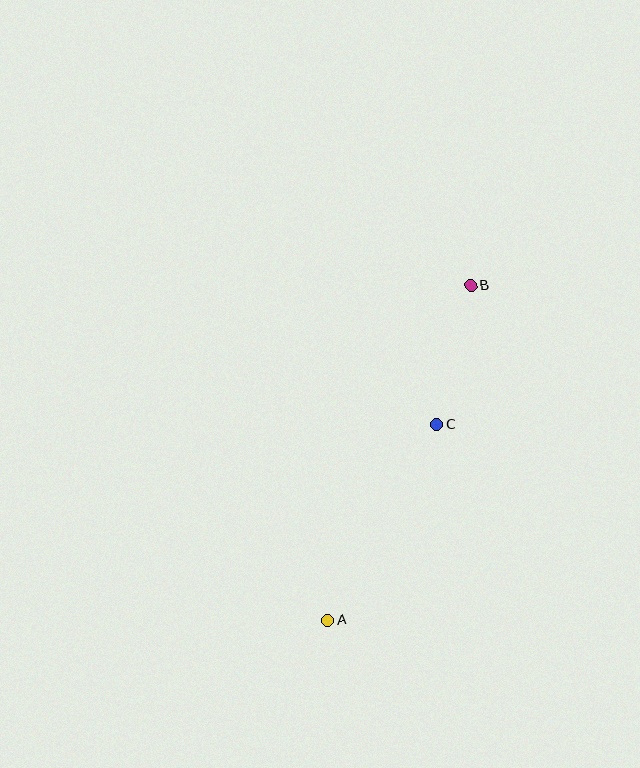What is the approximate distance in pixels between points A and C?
The distance between A and C is approximately 224 pixels.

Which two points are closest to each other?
Points B and C are closest to each other.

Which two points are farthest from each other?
Points A and B are farthest from each other.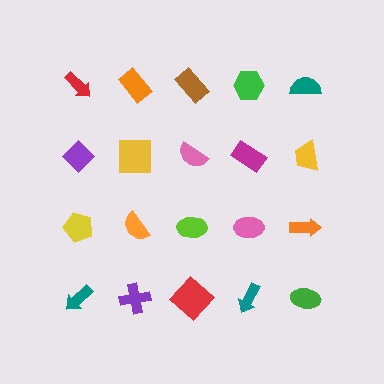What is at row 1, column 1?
A red arrow.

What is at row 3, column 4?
A pink ellipse.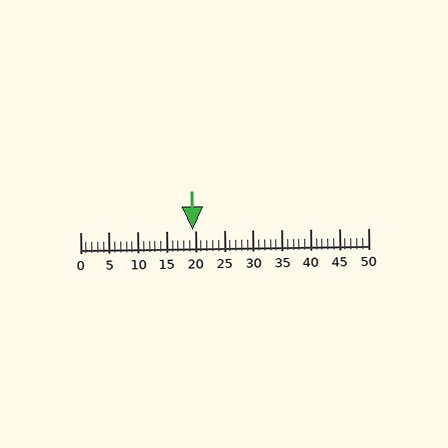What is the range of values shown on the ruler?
The ruler shows values from 0 to 50.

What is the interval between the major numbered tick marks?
The major tick marks are spaced 5 units apart.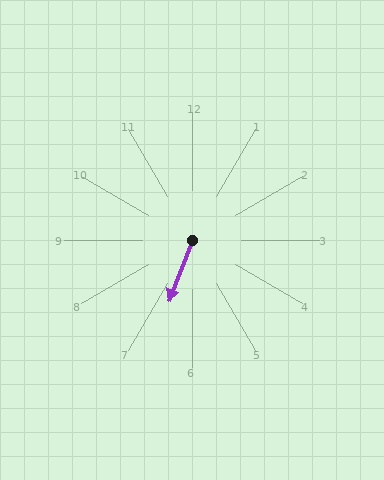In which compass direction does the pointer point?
South.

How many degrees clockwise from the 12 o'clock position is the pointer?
Approximately 201 degrees.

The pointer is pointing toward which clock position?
Roughly 7 o'clock.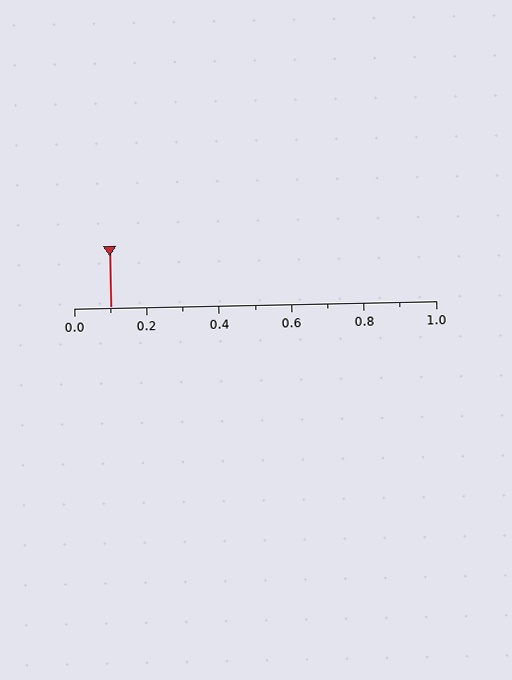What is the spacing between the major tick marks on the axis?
The major ticks are spaced 0.2 apart.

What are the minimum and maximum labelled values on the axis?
The axis runs from 0.0 to 1.0.